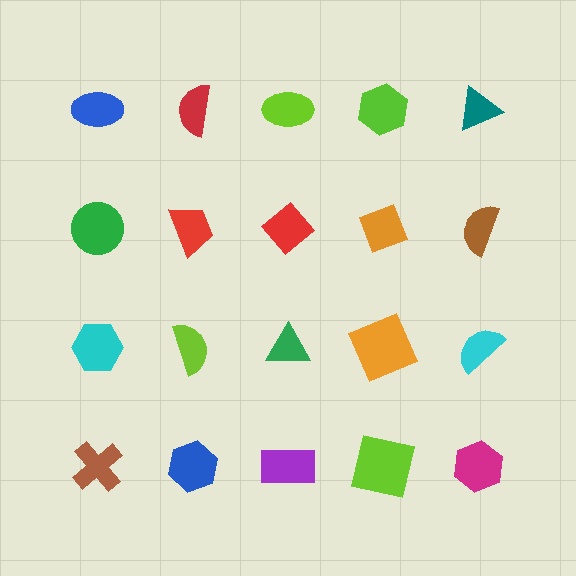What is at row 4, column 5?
A magenta hexagon.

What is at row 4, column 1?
A brown cross.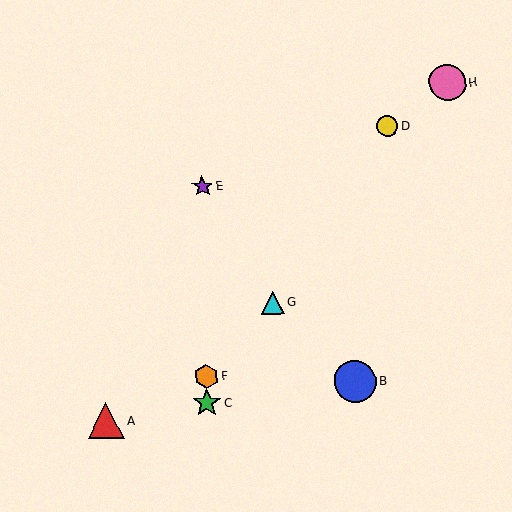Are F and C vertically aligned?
Yes, both are at x≈206.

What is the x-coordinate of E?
Object E is at x≈202.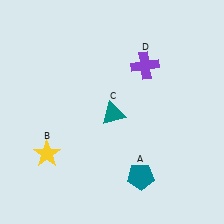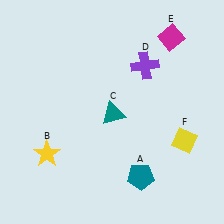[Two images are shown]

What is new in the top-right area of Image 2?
A magenta diamond (E) was added in the top-right area of Image 2.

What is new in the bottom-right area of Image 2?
A yellow diamond (F) was added in the bottom-right area of Image 2.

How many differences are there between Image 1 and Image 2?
There are 2 differences between the two images.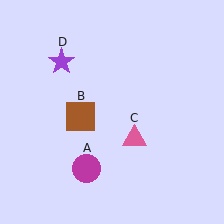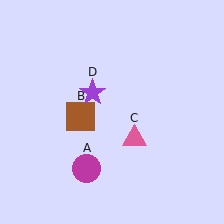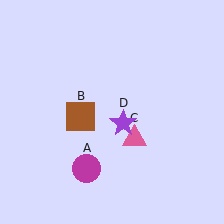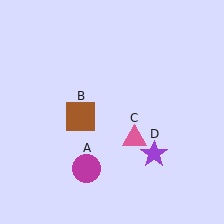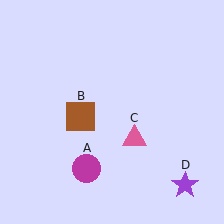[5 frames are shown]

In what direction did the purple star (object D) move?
The purple star (object D) moved down and to the right.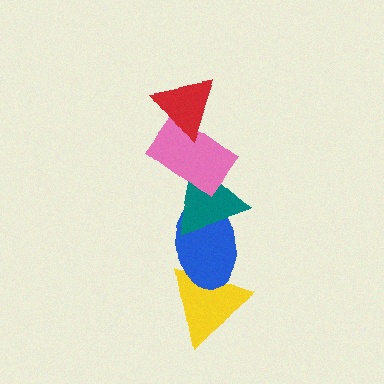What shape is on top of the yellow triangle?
The blue ellipse is on top of the yellow triangle.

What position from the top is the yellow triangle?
The yellow triangle is 5th from the top.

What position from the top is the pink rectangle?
The pink rectangle is 2nd from the top.